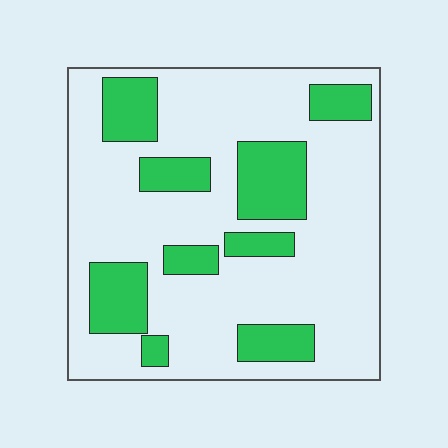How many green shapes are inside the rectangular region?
9.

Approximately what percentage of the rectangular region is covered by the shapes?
Approximately 25%.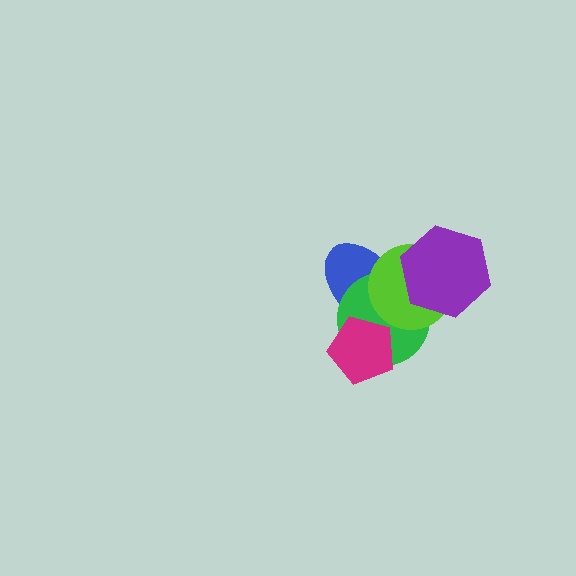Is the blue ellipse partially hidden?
Yes, it is partially covered by another shape.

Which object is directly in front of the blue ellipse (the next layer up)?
The green circle is directly in front of the blue ellipse.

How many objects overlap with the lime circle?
3 objects overlap with the lime circle.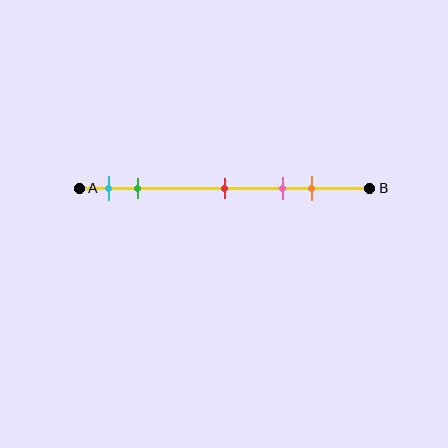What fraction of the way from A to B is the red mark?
The red mark is approximately 50% (0.5) of the way from A to B.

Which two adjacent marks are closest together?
The cyan and green marks are the closest adjacent pair.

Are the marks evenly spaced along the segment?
No, the marks are not evenly spaced.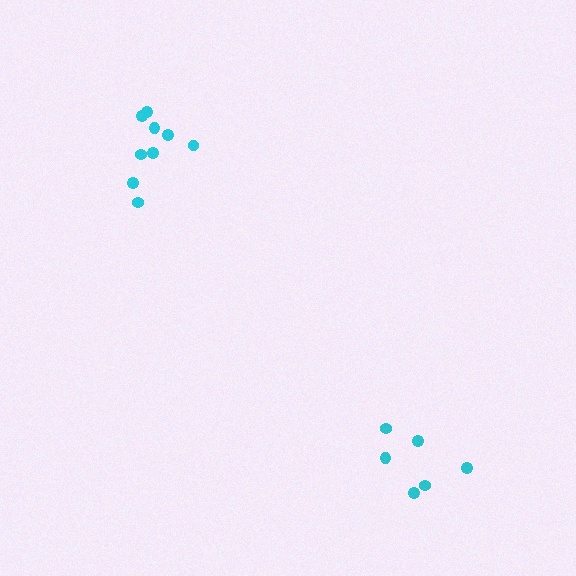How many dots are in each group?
Group 1: 6 dots, Group 2: 9 dots (15 total).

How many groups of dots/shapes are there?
There are 2 groups.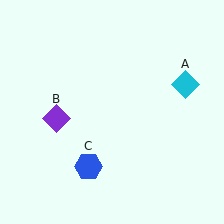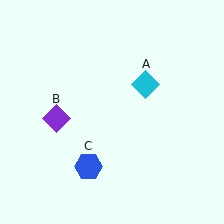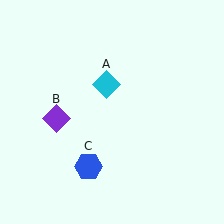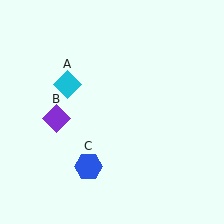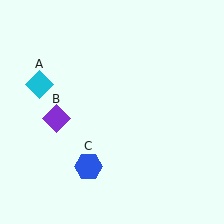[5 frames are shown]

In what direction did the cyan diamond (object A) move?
The cyan diamond (object A) moved left.